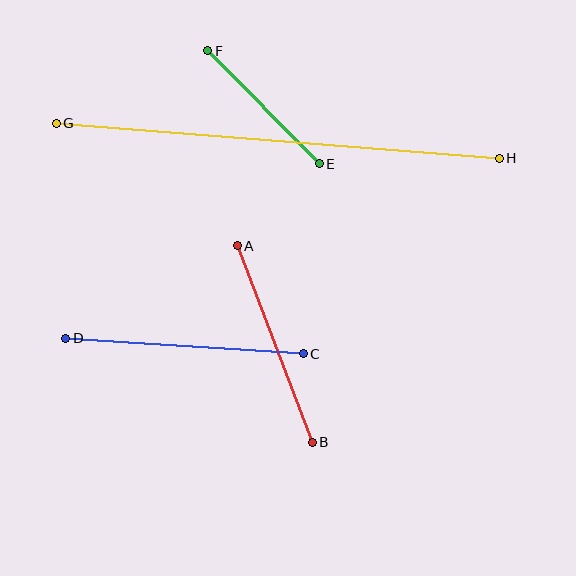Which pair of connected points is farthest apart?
Points G and H are farthest apart.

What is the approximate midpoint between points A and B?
The midpoint is at approximately (275, 344) pixels.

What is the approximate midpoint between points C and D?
The midpoint is at approximately (184, 346) pixels.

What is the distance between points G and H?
The distance is approximately 444 pixels.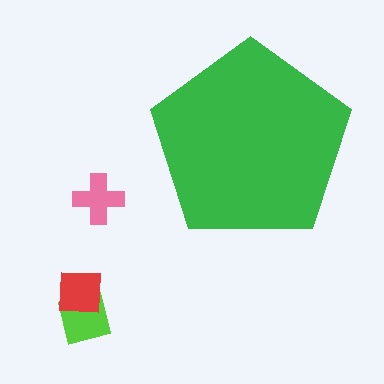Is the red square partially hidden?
No, the red square is fully visible.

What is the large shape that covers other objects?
A green pentagon.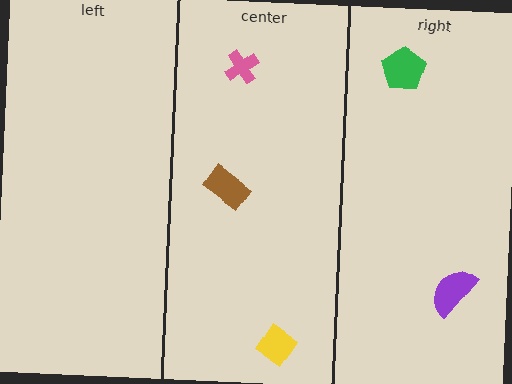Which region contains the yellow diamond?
The center region.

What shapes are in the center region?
The yellow diamond, the pink cross, the brown rectangle.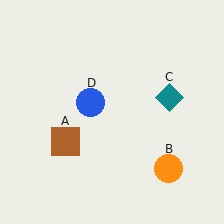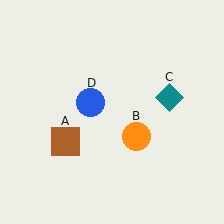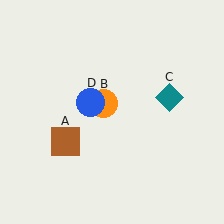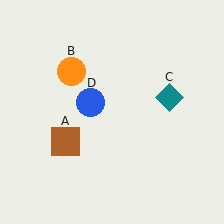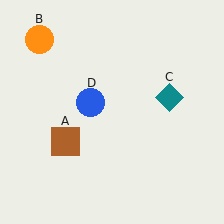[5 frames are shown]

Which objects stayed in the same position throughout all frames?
Brown square (object A) and teal diamond (object C) and blue circle (object D) remained stationary.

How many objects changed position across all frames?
1 object changed position: orange circle (object B).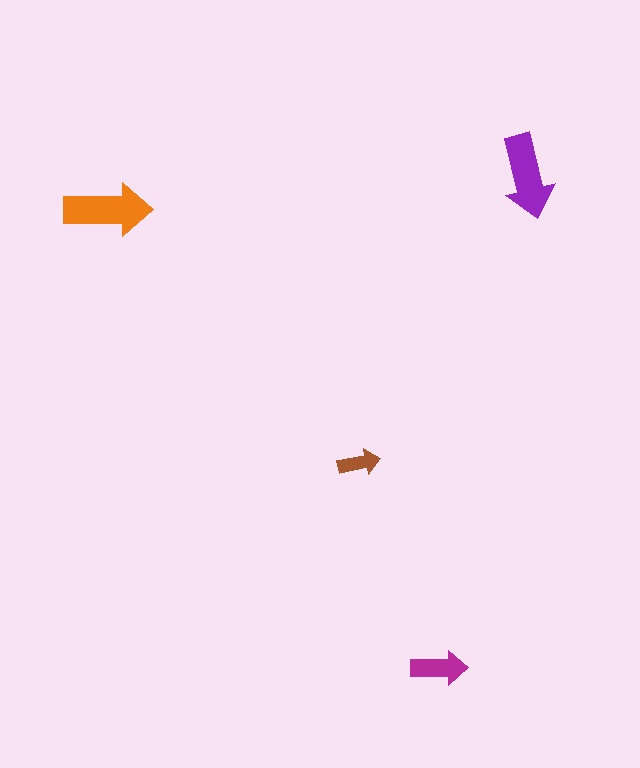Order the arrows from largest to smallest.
the orange one, the purple one, the magenta one, the brown one.